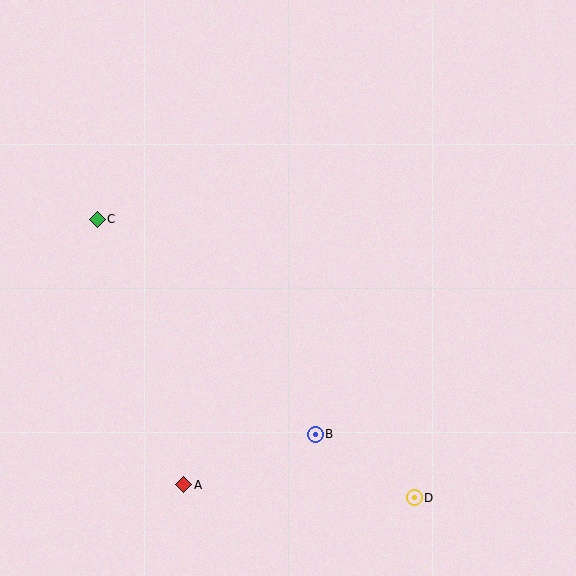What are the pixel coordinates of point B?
Point B is at (315, 434).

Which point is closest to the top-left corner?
Point C is closest to the top-left corner.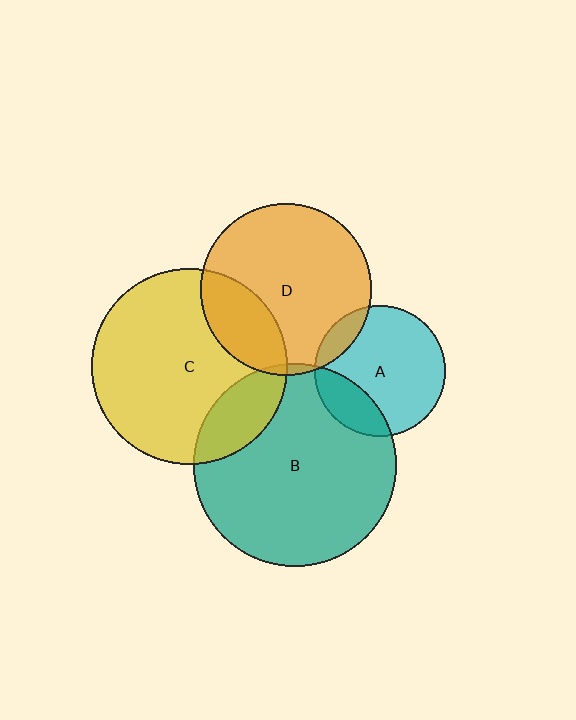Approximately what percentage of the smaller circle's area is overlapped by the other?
Approximately 25%.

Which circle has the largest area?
Circle B (teal).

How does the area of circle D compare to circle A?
Approximately 1.7 times.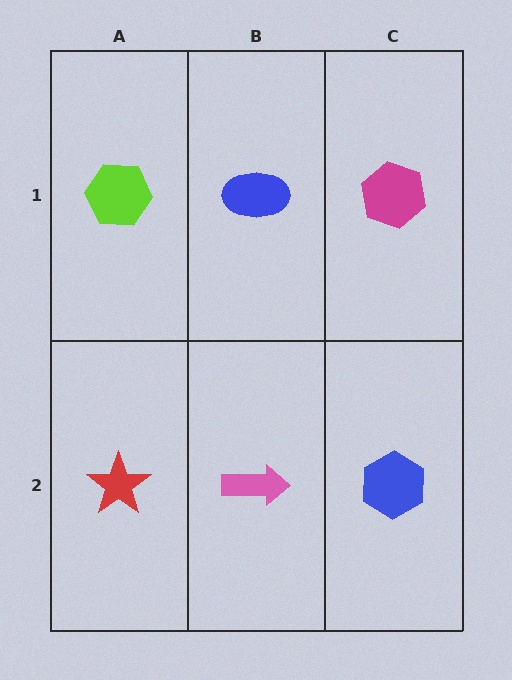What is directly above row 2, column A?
A lime hexagon.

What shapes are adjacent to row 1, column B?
A pink arrow (row 2, column B), a lime hexagon (row 1, column A), a magenta hexagon (row 1, column C).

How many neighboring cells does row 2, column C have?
2.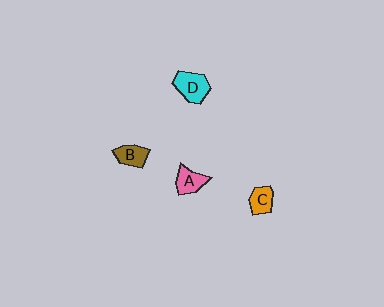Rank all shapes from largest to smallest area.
From largest to smallest: D (cyan), A (pink), B (brown), C (orange).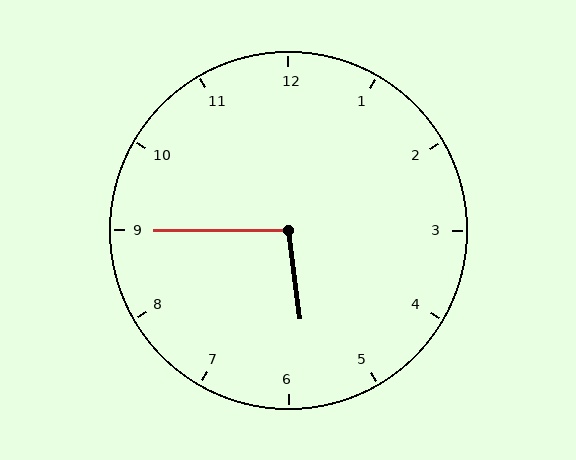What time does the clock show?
5:45.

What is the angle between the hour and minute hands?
Approximately 98 degrees.